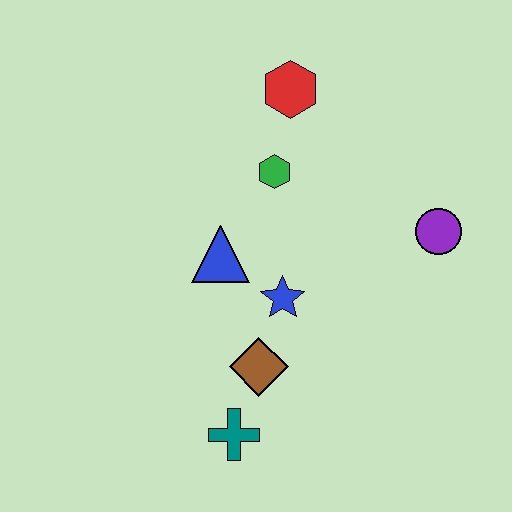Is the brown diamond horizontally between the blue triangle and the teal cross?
No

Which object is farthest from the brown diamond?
The red hexagon is farthest from the brown diamond.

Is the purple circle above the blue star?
Yes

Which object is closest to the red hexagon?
The green hexagon is closest to the red hexagon.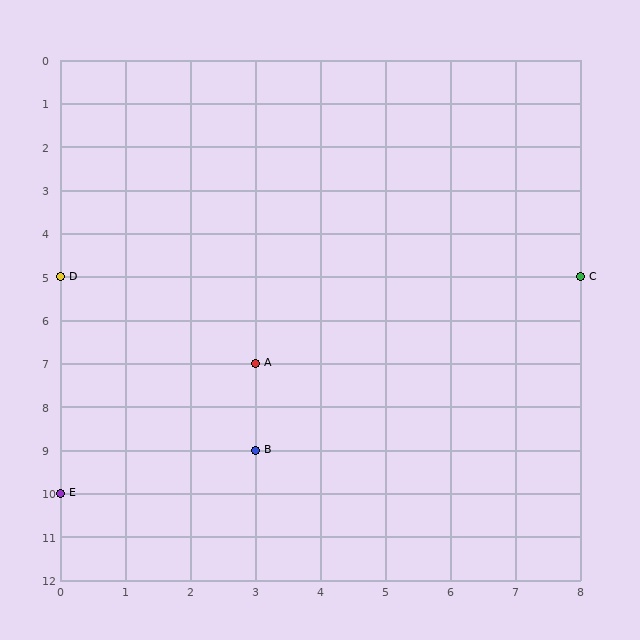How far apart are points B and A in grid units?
Points B and A are 2 rows apart.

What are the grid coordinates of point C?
Point C is at grid coordinates (8, 5).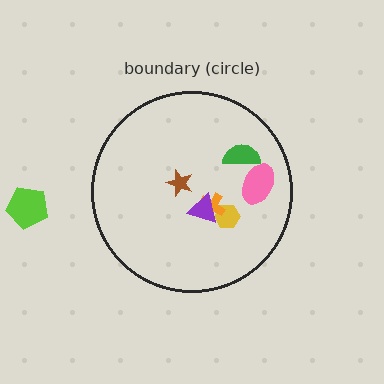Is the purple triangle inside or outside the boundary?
Inside.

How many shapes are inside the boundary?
6 inside, 1 outside.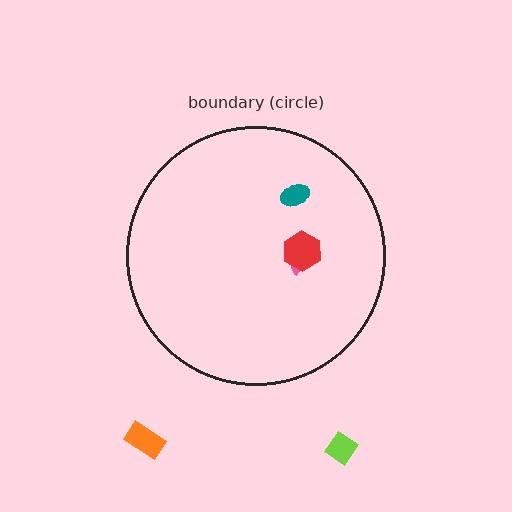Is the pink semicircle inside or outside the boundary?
Inside.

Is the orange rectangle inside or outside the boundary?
Outside.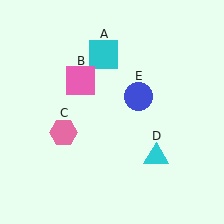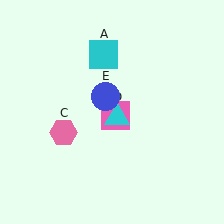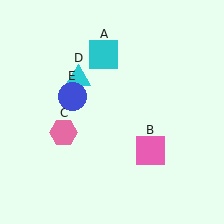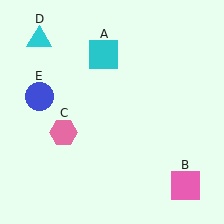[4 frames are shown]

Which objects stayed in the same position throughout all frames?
Cyan square (object A) and pink hexagon (object C) remained stationary.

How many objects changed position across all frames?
3 objects changed position: pink square (object B), cyan triangle (object D), blue circle (object E).